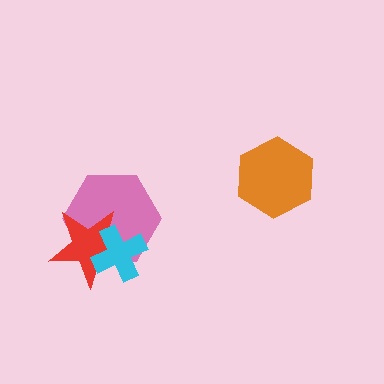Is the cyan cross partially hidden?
No, no other shape covers it.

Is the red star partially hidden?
Yes, it is partially covered by another shape.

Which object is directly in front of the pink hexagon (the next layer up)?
The red star is directly in front of the pink hexagon.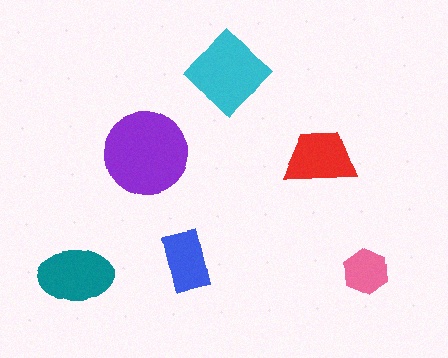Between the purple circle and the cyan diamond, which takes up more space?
The purple circle.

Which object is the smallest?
The pink hexagon.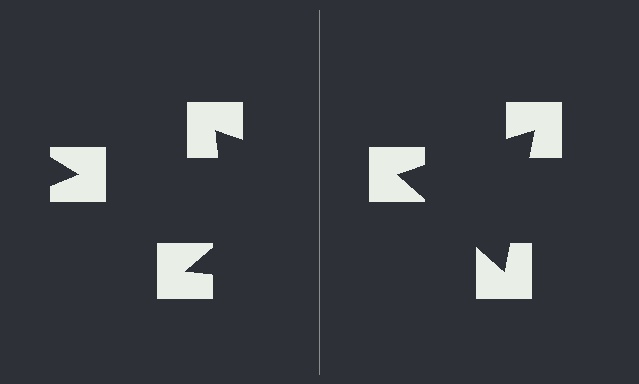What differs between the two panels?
The notched squares are positioned identically on both sides; only the wedge orientations differ. On the right they align to a triangle; on the left they are misaligned.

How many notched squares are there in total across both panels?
6 — 3 on each side.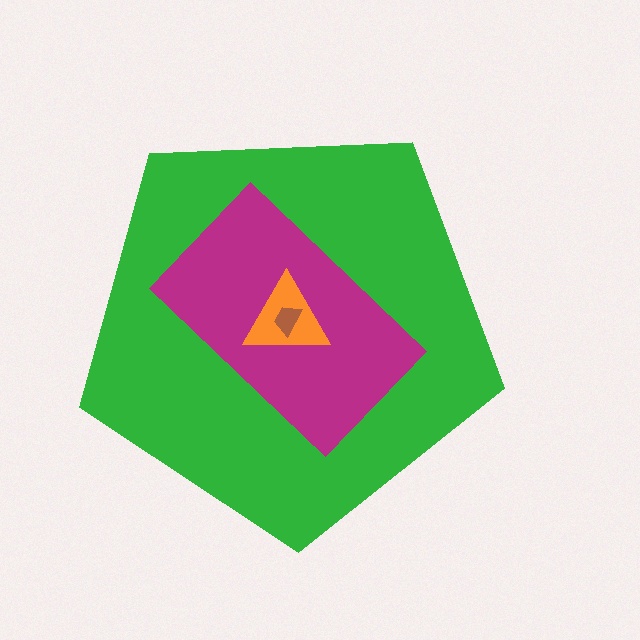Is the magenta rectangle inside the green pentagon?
Yes.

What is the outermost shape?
The green pentagon.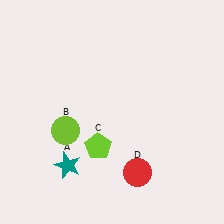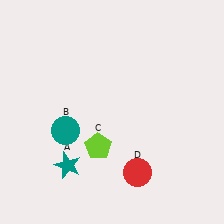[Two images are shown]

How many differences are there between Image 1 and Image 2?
There is 1 difference between the two images.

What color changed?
The circle (B) changed from lime in Image 1 to teal in Image 2.